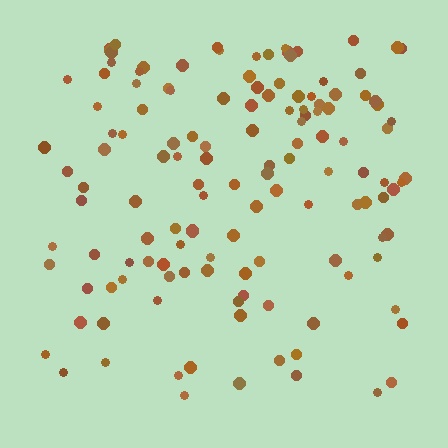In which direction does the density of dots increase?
From bottom to top, with the top side densest.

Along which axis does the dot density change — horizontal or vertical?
Vertical.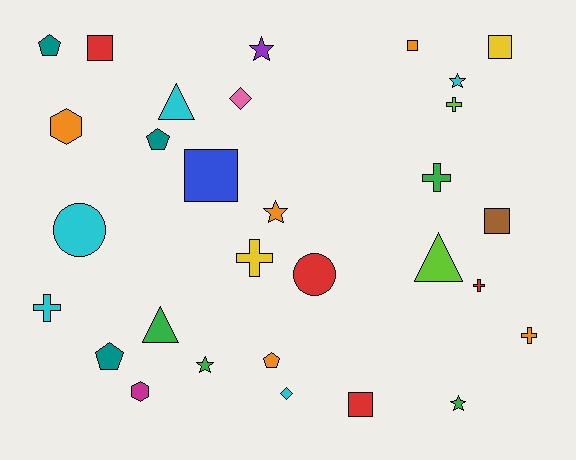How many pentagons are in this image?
There are 4 pentagons.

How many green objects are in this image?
There are 4 green objects.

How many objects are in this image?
There are 30 objects.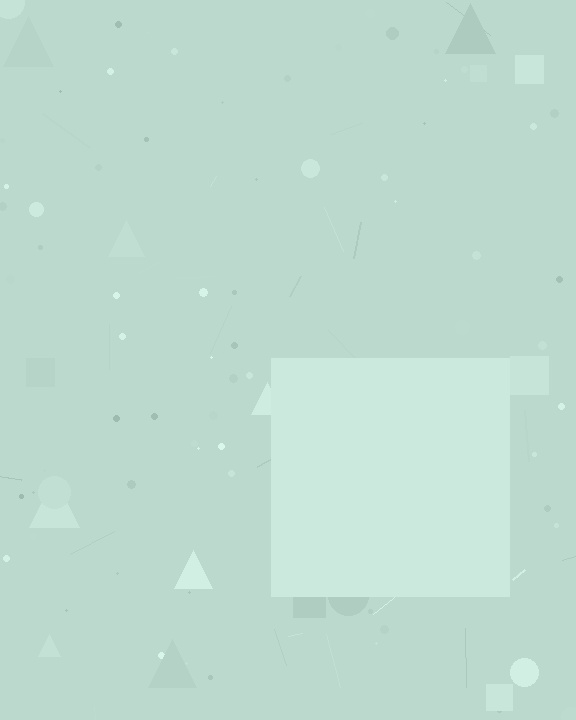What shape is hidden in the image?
A square is hidden in the image.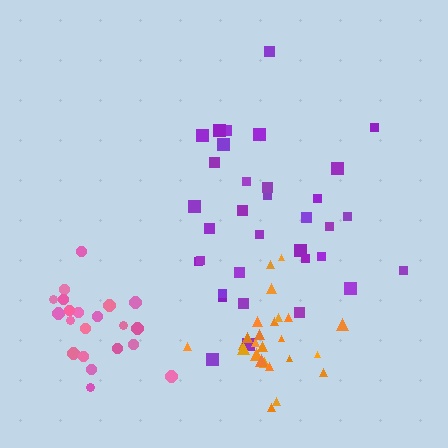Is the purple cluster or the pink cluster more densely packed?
Pink.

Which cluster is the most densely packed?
Orange.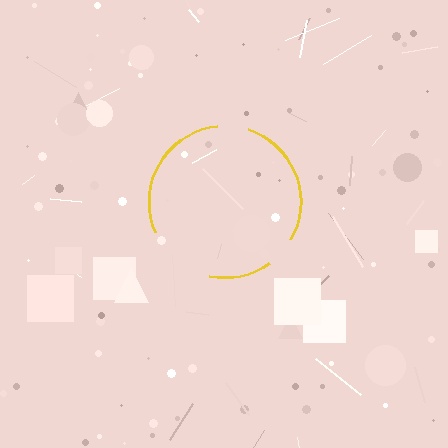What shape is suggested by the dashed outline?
The dashed outline suggests a circle.